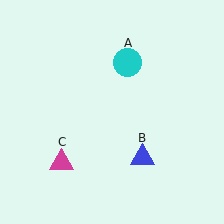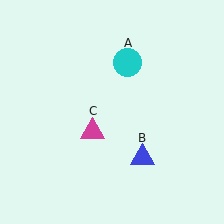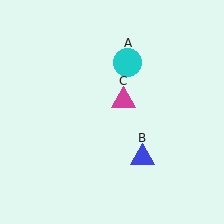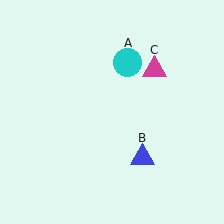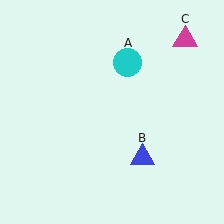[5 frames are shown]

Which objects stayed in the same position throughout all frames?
Cyan circle (object A) and blue triangle (object B) remained stationary.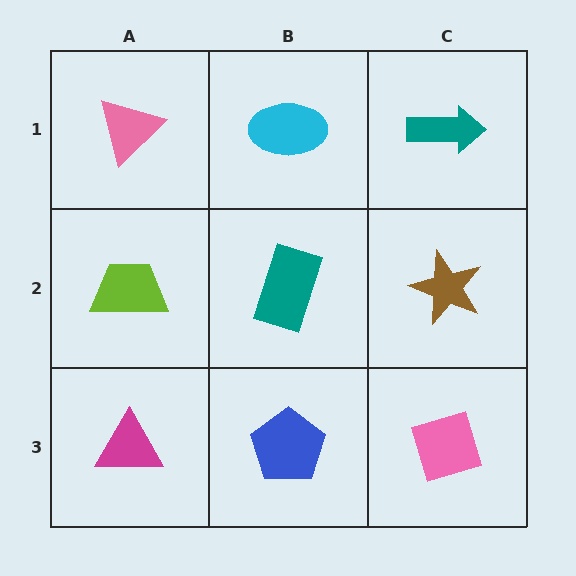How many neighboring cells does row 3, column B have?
3.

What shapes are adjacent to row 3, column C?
A brown star (row 2, column C), a blue pentagon (row 3, column B).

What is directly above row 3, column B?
A teal rectangle.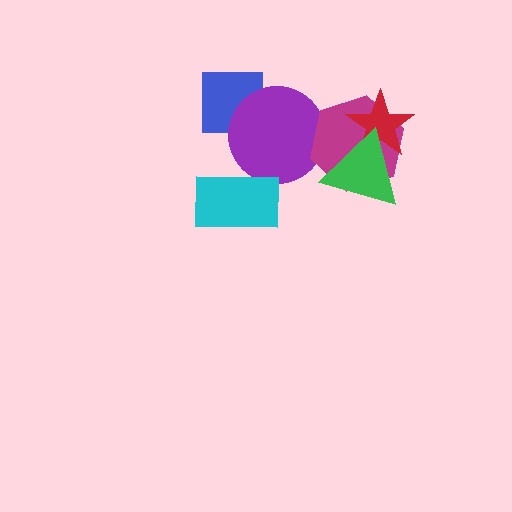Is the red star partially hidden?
Yes, it is partially covered by another shape.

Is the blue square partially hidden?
Yes, it is partially covered by another shape.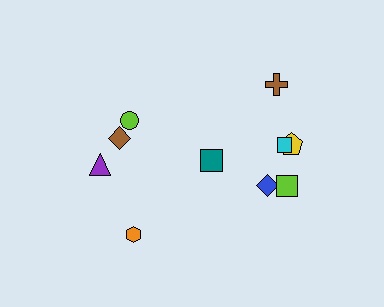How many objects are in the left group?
There are 4 objects.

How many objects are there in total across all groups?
There are 10 objects.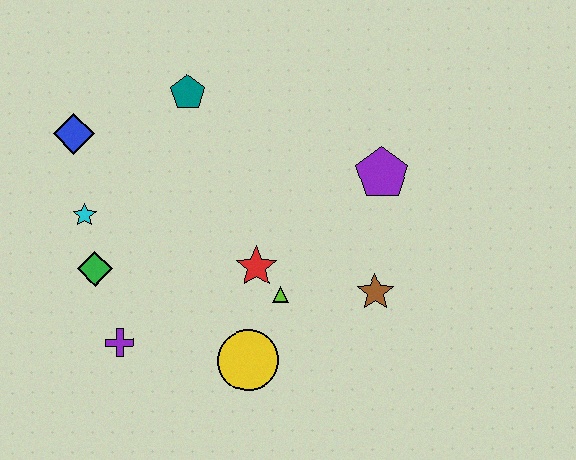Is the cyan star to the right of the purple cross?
No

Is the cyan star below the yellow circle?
No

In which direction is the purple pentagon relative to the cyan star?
The purple pentagon is to the right of the cyan star.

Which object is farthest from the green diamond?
The purple pentagon is farthest from the green diamond.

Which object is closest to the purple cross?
The green diamond is closest to the purple cross.